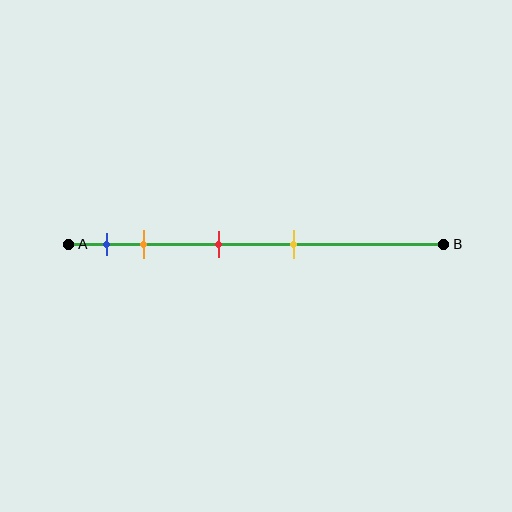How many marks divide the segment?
There are 4 marks dividing the segment.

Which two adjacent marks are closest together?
The blue and orange marks are the closest adjacent pair.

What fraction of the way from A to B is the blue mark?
The blue mark is approximately 10% (0.1) of the way from A to B.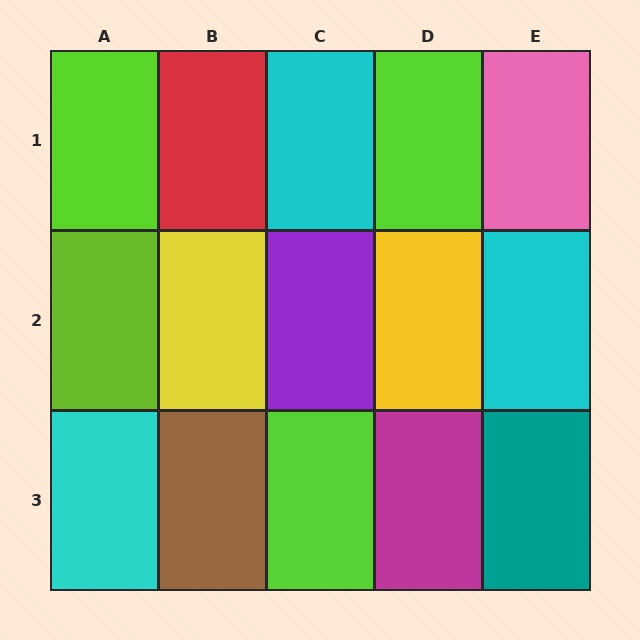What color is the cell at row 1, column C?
Cyan.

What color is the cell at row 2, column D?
Yellow.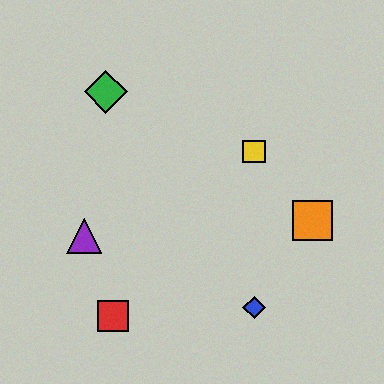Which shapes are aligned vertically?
The blue diamond, the yellow square are aligned vertically.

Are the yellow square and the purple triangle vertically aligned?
No, the yellow square is at x≈254 and the purple triangle is at x≈84.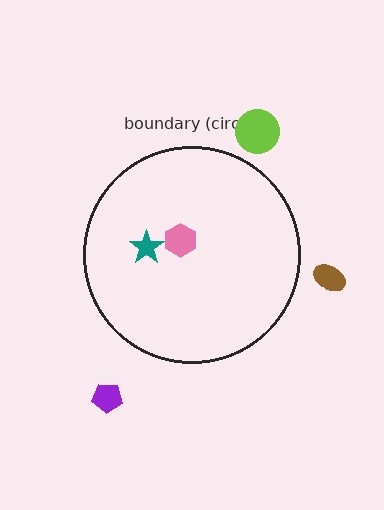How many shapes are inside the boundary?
2 inside, 3 outside.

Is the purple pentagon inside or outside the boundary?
Outside.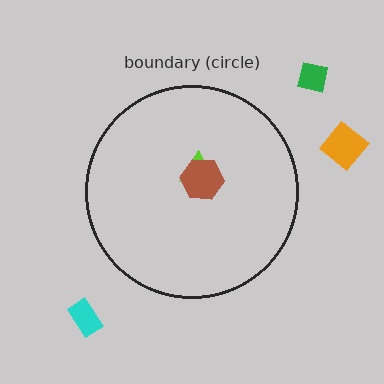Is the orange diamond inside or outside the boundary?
Outside.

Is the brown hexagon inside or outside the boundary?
Inside.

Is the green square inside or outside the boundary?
Outside.